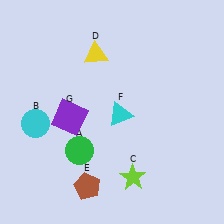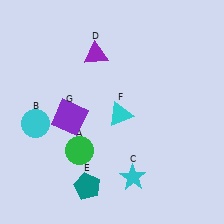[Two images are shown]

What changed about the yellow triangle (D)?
In Image 1, D is yellow. In Image 2, it changed to purple.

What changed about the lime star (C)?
In Image 1, C is lime. In Image 2, it changed to cyan.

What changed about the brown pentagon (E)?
In Image 1, E is brown. In Image 2, it changed to teal.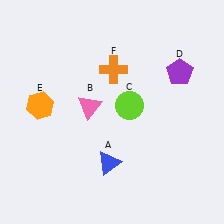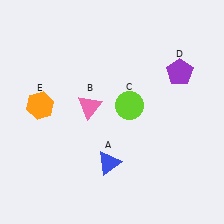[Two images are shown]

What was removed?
The orange cross (F) was removed in Image 2.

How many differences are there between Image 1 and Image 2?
There is 1 difference between the two images.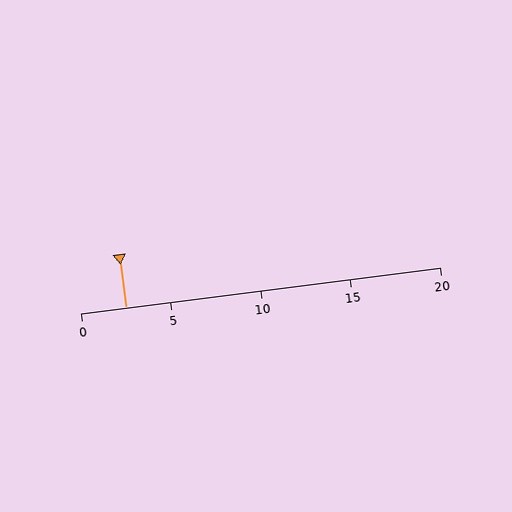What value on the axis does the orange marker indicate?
The marker indicates approximately 2.5.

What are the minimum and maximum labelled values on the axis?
The axis runs from 0 to 20.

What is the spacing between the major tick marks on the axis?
The major ticks are spaced 5 apart.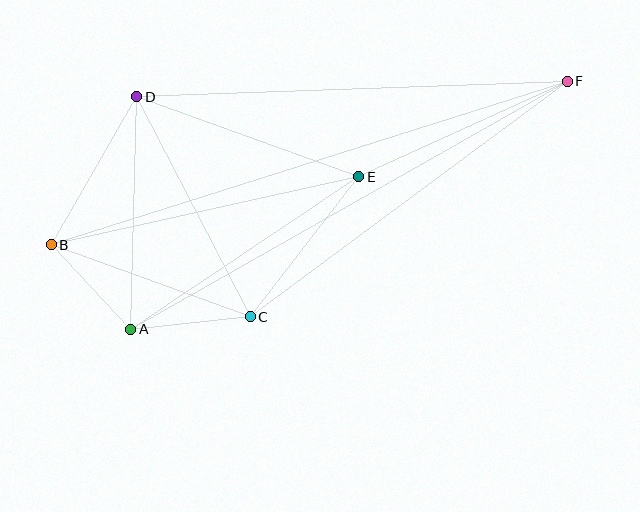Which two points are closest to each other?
Points A and B are closest to each other.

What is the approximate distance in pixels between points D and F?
The distance between D and F is approximately 430 pixels.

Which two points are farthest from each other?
Points B and F are farthest from each other.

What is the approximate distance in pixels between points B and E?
The distance between B and E is approximately 315 pixels.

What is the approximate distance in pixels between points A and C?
The distance between A and C is approximately 120 pixels.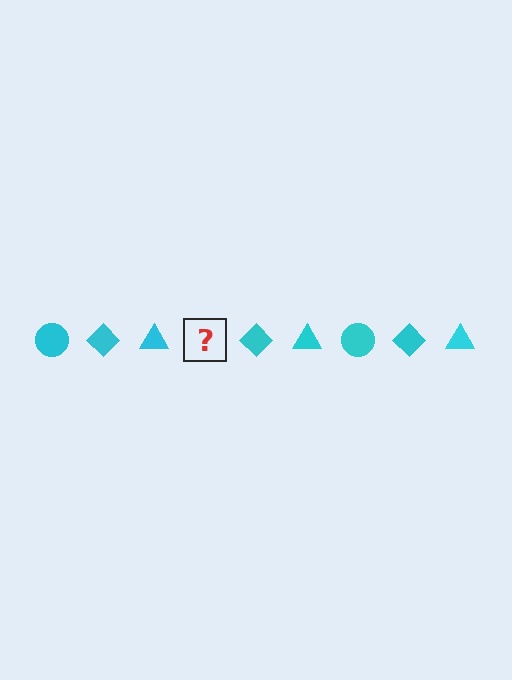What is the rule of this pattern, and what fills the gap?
The rule is that the pattern cycles through circle, diamond, triangle shapes in cyan. The gap should be filled with a cyan circle.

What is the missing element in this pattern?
The missing element is a cyan circle.